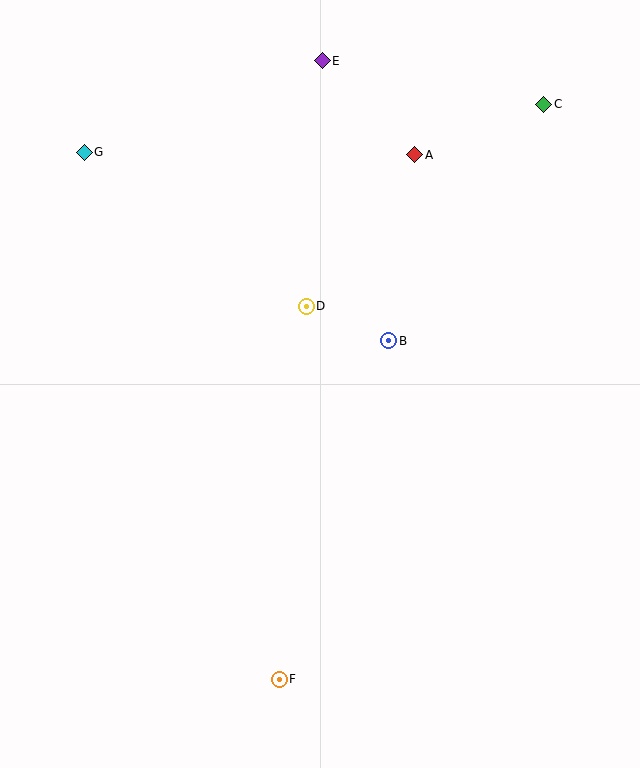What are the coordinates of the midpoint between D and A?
The midpoint between D and A is at (361, 231).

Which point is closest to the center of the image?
Point D at (306, 306) is closest to the center.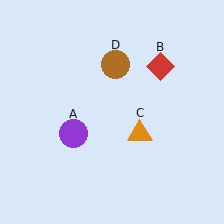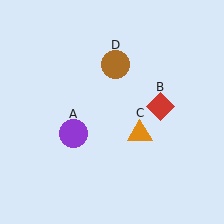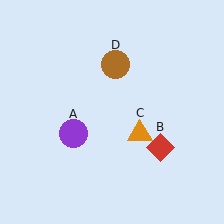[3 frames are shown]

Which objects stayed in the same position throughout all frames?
Purple circle (object A) and orange triangle (object C) and brown circle (object D) remained stationary.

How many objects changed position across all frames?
1 object changed position: red diamond (object B).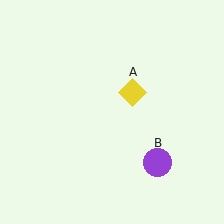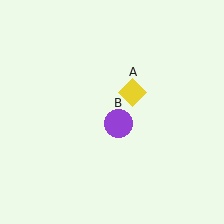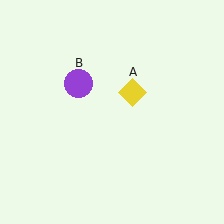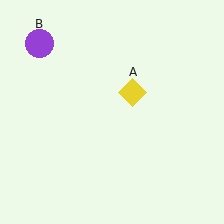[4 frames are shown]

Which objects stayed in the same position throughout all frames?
Yellow diamond (object A) remained stationary.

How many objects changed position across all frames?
1 object changed position: purple circle (object B).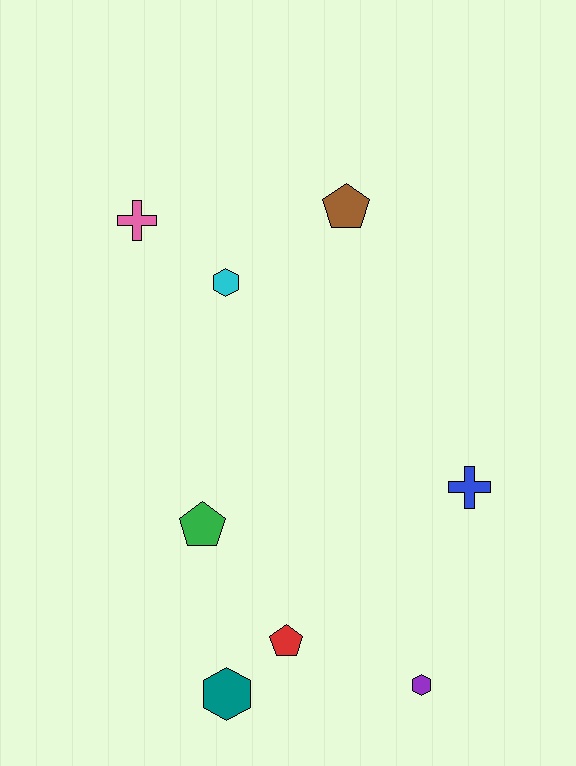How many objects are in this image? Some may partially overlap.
There are 8 objects.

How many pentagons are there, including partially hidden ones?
There are 3 pentagons.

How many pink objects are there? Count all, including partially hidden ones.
There is 1 pink object.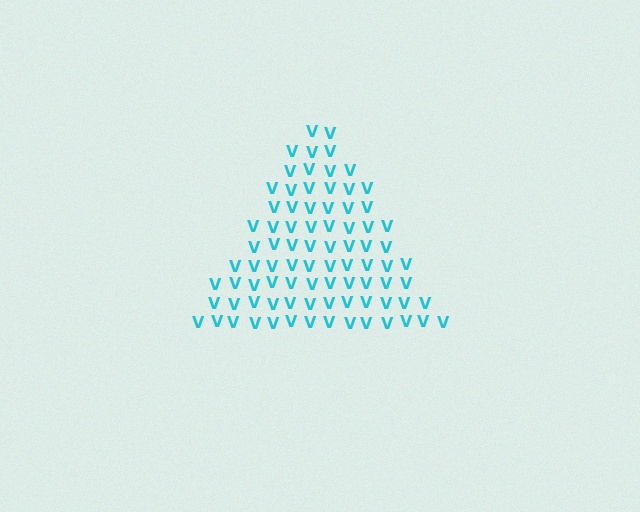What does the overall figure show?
The overall figure shows a triangle.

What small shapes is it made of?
It is made of small letter V's.